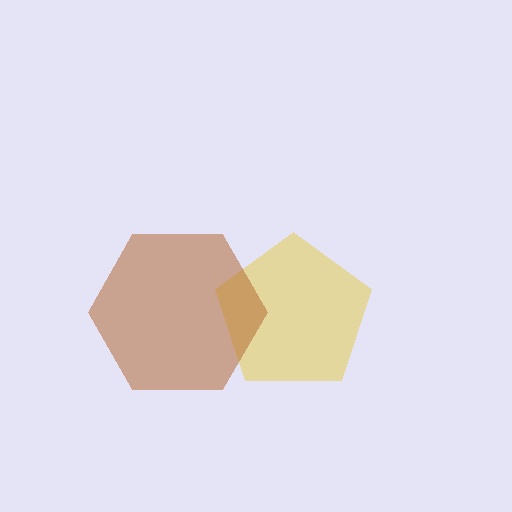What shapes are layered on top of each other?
The layered shapes are: a yellow pentagon, a brown hexagon.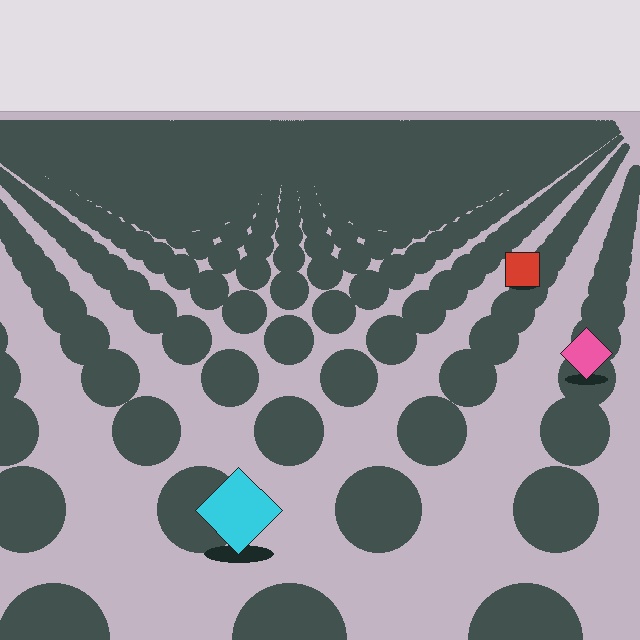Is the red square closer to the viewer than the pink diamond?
No. The pink diamond is closer — you can tell from the texture gradient: the ground texture is coarser near it.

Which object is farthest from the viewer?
The red square is farthest from the viewer. It appears smaller and the ground texture around it is denser.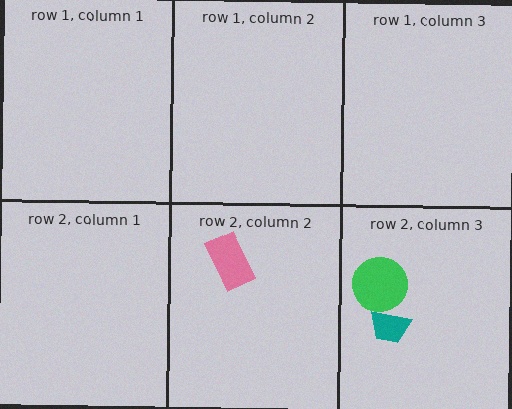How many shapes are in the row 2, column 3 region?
2.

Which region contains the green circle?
The row 2, column 3 region.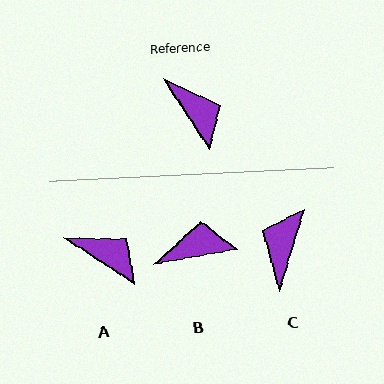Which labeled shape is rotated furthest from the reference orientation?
C, about 130 degrees away.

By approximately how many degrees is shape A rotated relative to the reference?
Approximately 23 degrees counter-clockwise.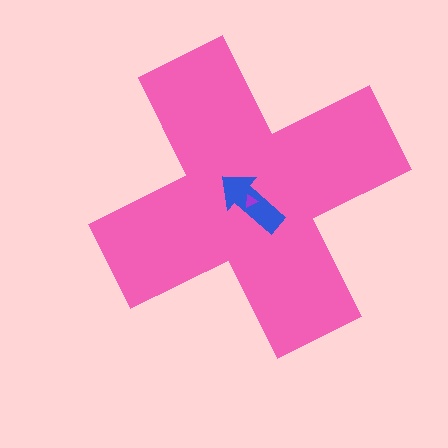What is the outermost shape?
The pink cross.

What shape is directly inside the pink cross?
The blue arrow.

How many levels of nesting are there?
3.